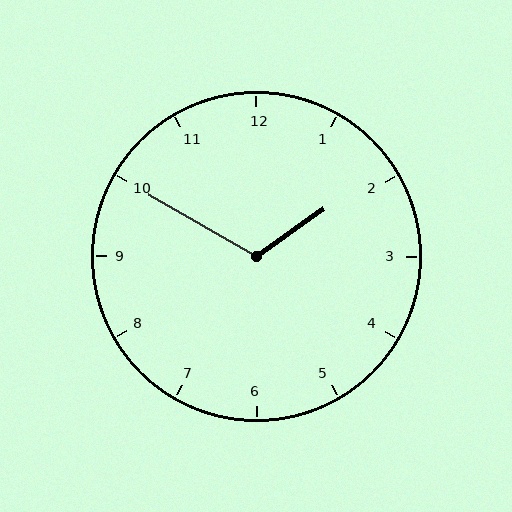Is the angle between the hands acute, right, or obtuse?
It is obtuse.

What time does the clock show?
1:50.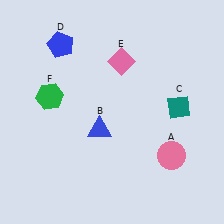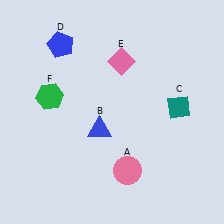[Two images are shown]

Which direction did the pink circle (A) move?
The pink circle (A) moved left.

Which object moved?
The pink circle (A) moved left.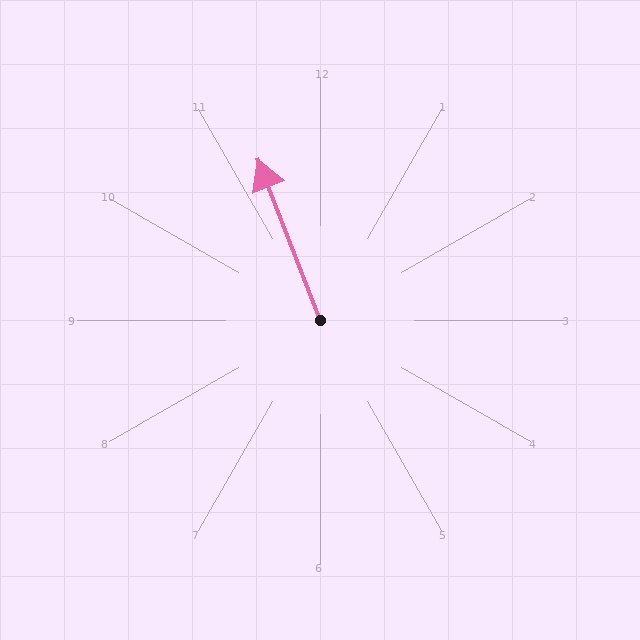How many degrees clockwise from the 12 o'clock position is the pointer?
Approximately 339 degrees.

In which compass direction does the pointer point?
North.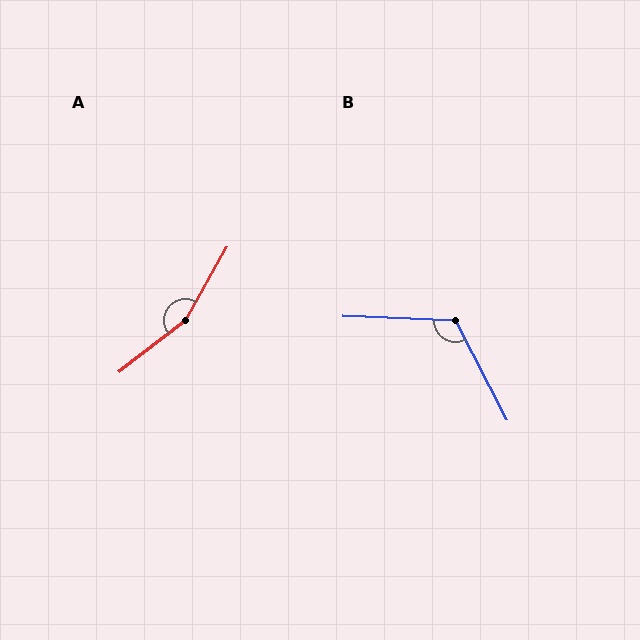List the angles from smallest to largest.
B (120°), A (157°).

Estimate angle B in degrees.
Approximately 120 degrees.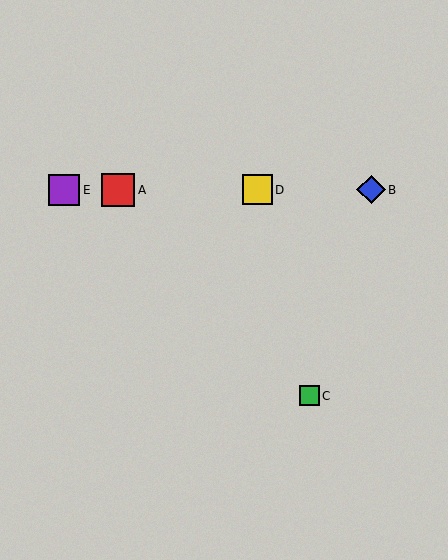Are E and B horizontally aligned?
Yes, both are at y≈190.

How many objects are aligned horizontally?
4 objects (A, B, D, E) are aligned horizontally.